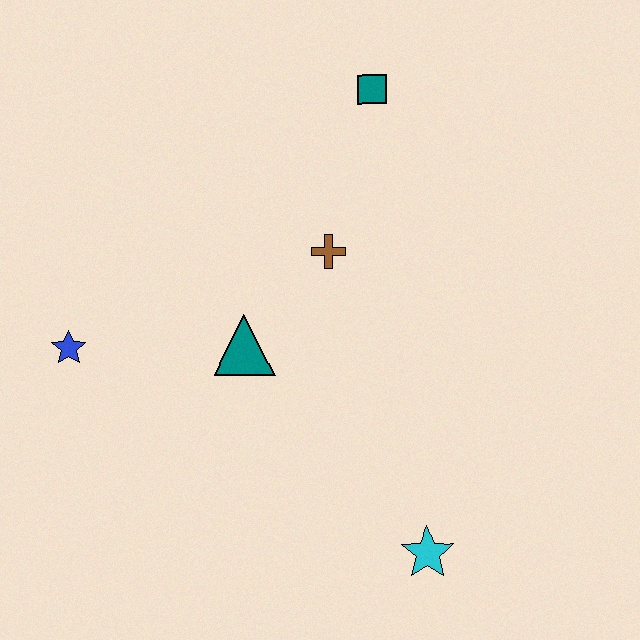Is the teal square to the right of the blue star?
Yes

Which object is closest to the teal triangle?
The brown cross is closest to the teal triangle.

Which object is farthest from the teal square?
The cyan star is farthest from the teal square.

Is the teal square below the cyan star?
No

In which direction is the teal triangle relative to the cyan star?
The teal triangle is above the cyan star.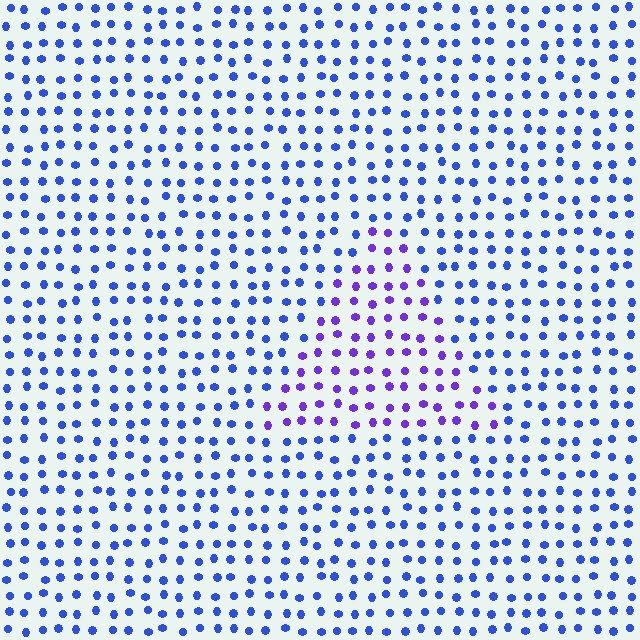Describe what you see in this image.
The image is filled with small blue elements in a uniform arrangement. A triangle-shaped region is visible where the elements are tinted to a slightly different hue, forming a subtle color boundary.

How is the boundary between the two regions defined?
The boundary is defined purely by a slight shift in hue (about 34 degrees). Spacing, size, and orientation are identical on both sides.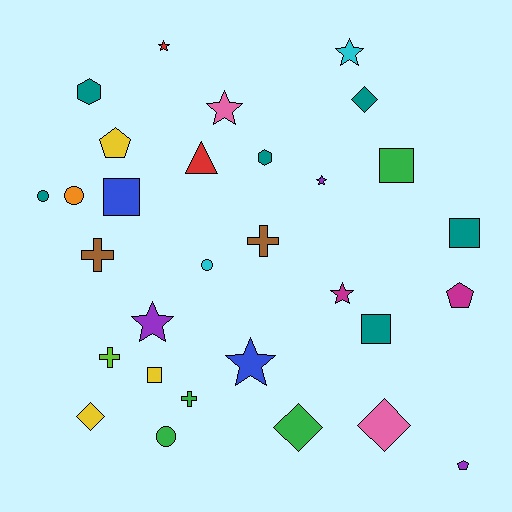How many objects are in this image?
There are 30 objects.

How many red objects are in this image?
There are 2 red objects.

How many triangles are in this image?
There is 1 triangle.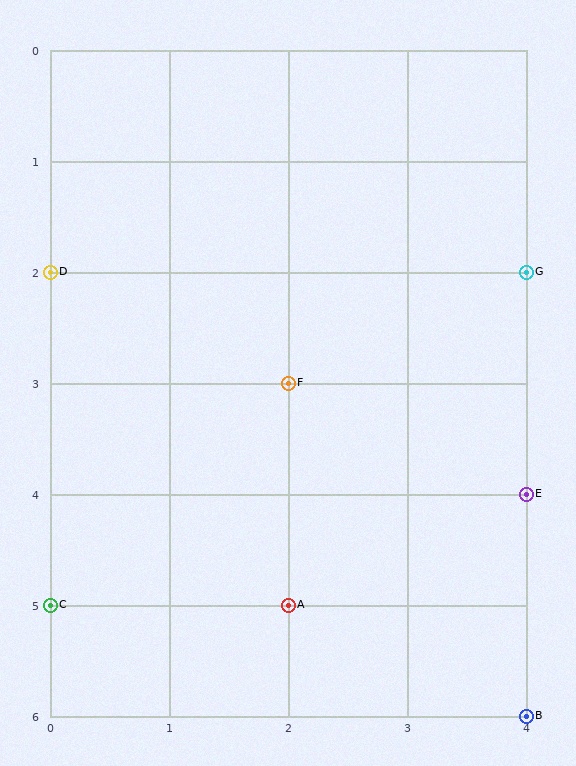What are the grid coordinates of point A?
Point A is at grid coordinates (2, 5).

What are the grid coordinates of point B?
Point B is at grid coordinates (4, 6).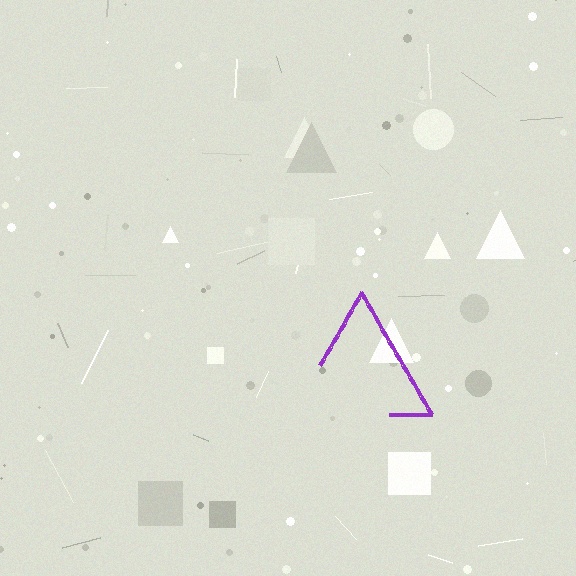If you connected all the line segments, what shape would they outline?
They would outline a triangle.